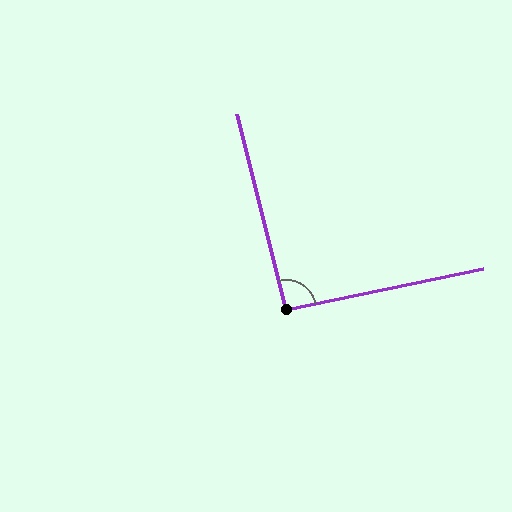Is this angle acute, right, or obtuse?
It is approximately a right angle.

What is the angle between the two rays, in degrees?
Approximately 92 degrees.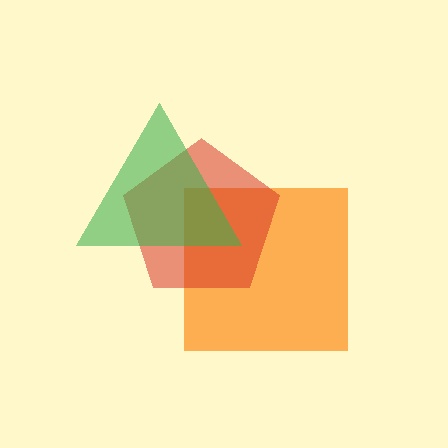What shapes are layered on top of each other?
The layered shapes are: an orange square, a red pentagon, a green triangle.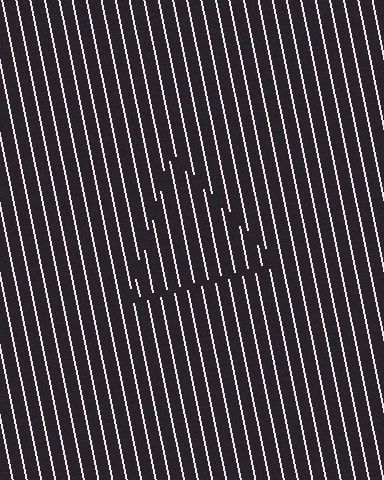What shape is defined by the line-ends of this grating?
An illusory triangle. The interior of the shape contains the same grating, shifted by half a period — the contour is defined by the phase discontinuity where line-ends from the inner and outer gratings abut.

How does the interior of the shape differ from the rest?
The interior of the shape contains the same grating, shifted by half a period — the contour is defined by the phase discontinuity where line-ends from the inner and outer gratings abut.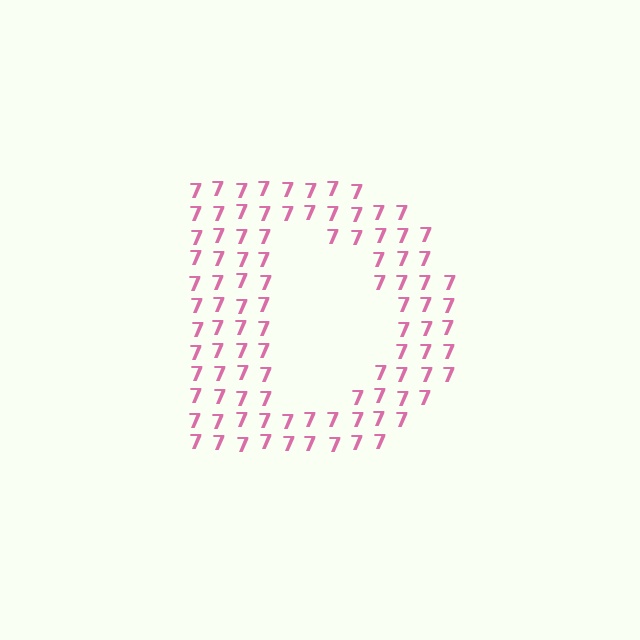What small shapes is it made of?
It is made of small digit 7's.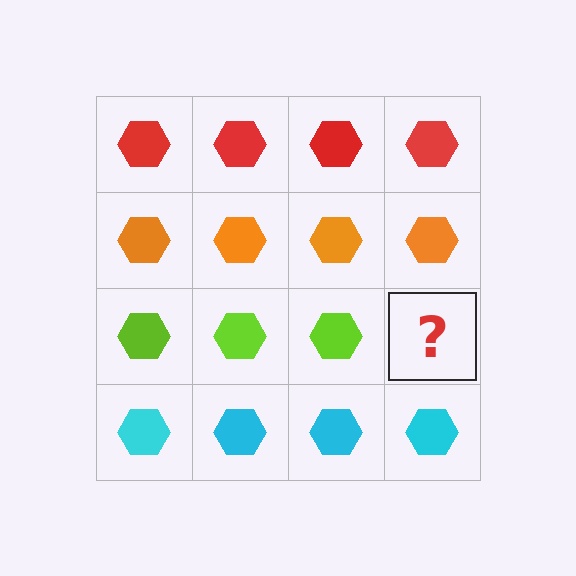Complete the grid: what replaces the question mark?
The question mark should be replaced with a lime hexagon.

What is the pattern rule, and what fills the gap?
The rule is that each row has a consistent color. The gap should be filled with a lime hexagon.